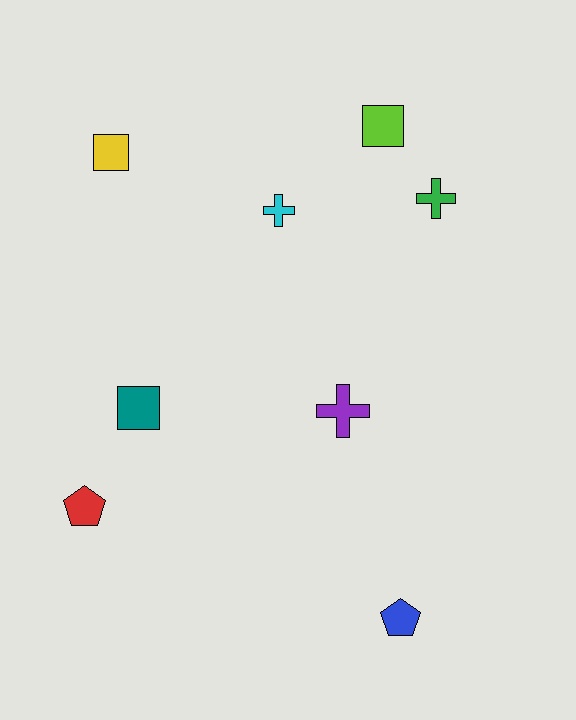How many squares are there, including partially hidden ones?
There are 3 squares.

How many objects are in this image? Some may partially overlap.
There are 8 objects.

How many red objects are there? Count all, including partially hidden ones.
There is 1 red object.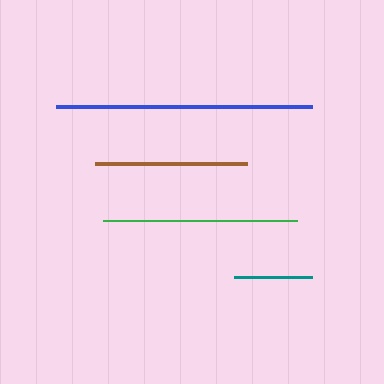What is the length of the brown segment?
The brown segment is approximately 152 pixels long.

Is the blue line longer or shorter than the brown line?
The blue line is longer than the brown line.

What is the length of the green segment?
The green segment is approximately 194 pixels long.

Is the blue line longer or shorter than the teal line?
The blue line is longer than the teal line.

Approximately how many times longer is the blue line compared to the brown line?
The blue line is approximately 1.7 times the length of the brown line.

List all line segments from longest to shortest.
From longest to shortest: blue, green, brown, teal.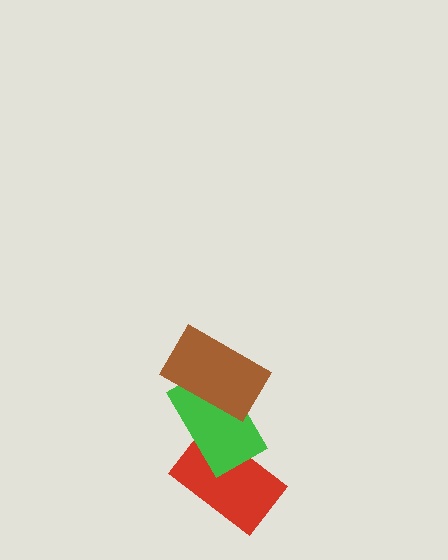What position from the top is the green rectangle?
The green rectangle is 2nd from the top.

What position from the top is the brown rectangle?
The brown rectangle is 1st from the top.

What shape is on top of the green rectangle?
The brown rectangle is on top of the green rectangle.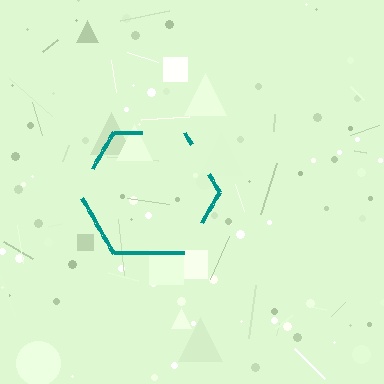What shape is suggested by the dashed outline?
The dashed outline suggests a hexagon.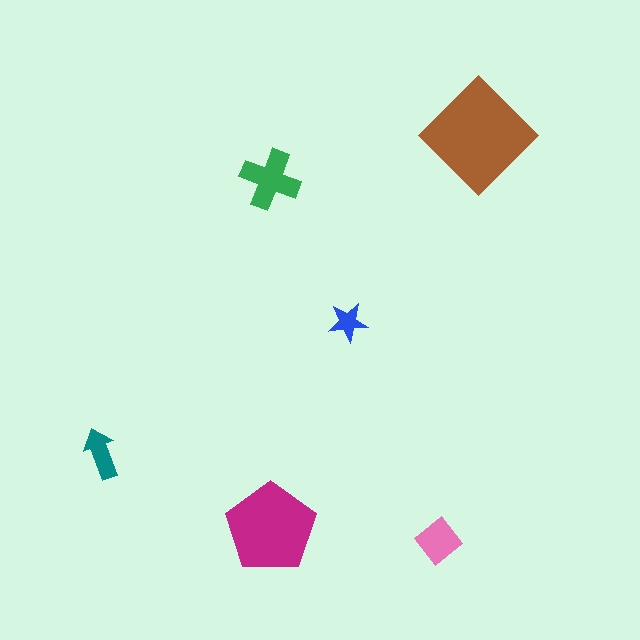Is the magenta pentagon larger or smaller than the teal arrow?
Larger.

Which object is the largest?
The brown diamond.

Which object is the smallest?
The blue star.